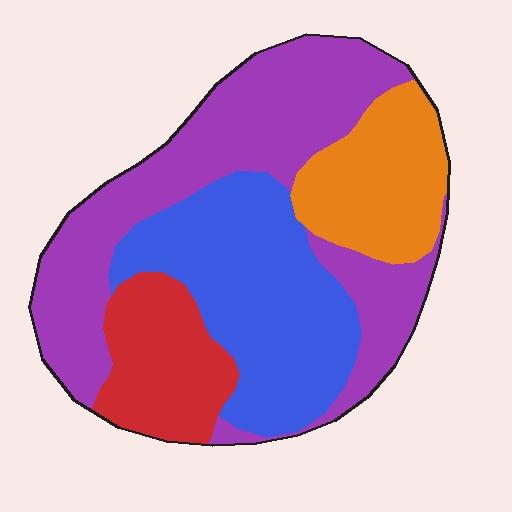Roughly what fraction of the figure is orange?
Orange covers about 15% of the figure.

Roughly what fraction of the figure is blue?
Blue covers 29% of the figure.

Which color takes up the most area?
Purple, at roughly 40%.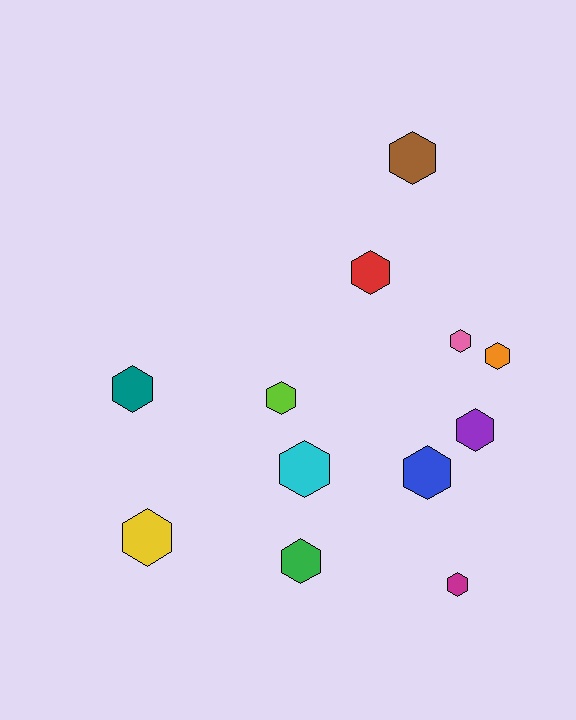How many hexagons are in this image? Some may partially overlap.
There are 12 hexagons.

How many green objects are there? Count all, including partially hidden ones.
There is 1 green object.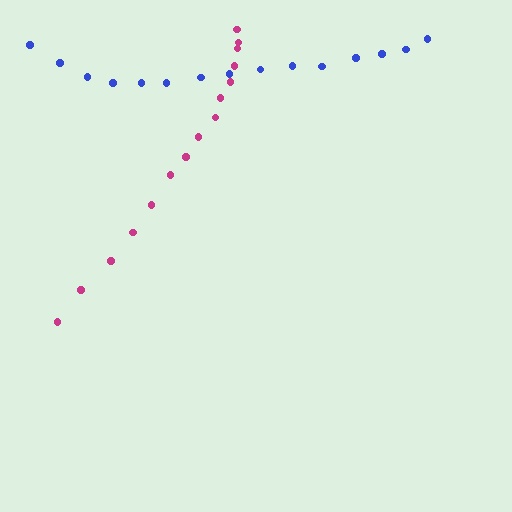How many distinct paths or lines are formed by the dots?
There are 2 distinct paths.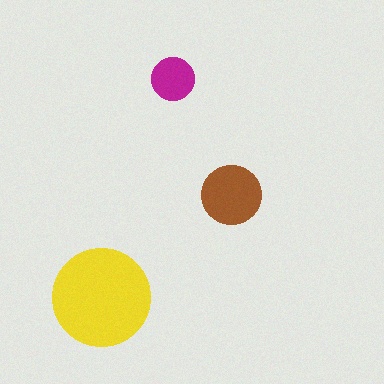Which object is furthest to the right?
The brown circle is rightmost.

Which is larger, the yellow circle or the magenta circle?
The yellow one.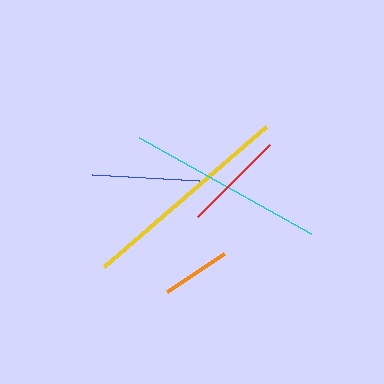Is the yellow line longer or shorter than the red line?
The yellow line is longer than the red line.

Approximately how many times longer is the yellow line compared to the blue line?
The yellow line is approximately 2.0 times the length of the blue line.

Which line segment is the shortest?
The orange line is the shortest at approximately 69 pixels.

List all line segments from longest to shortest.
From longest to shortest: yellow, cyan, blue, red, orange.